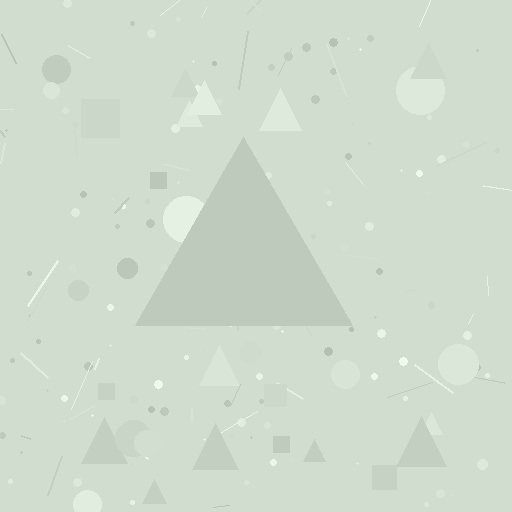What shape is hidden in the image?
A triangle is hidden in the image.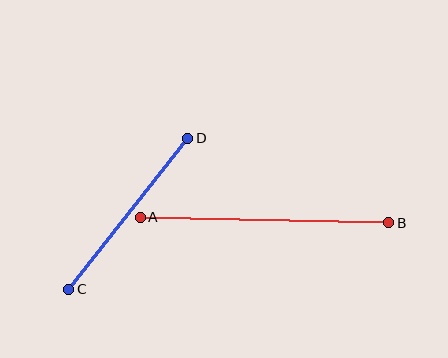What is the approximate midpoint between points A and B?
The midpoint is at approximately (265, 220) pixels.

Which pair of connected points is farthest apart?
Points A and B are farthest apart.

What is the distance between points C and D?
The distance is approximately 192 pixels.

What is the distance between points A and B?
The distance is approximately 248 pixels.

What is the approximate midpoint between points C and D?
The midpoint is at approximately (128, 214) pixels.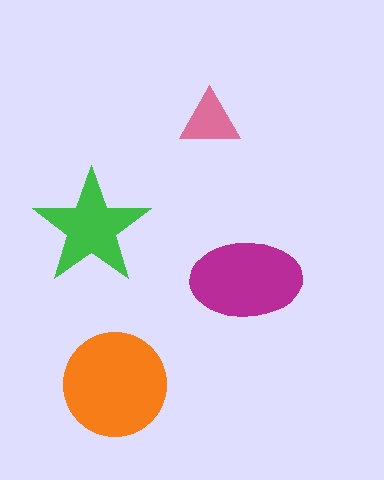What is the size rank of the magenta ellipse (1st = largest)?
2nd.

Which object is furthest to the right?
The magenta ellipse is rightmost.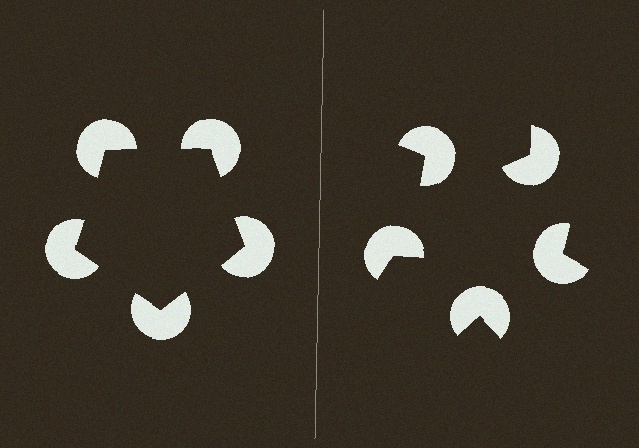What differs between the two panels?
The pac-man discs are positioned identically on both sides; only the wedge orientations differ. On the left they align to a pentagon; on the right they are misaligned.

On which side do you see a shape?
An illusory pentagon appears on the left side. On the right side the wedge cuts are rotated, so no coherent shape forms.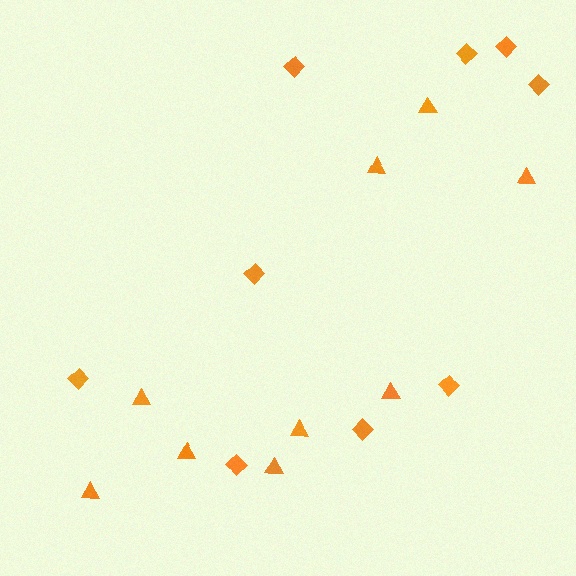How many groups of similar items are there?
There are 2 groups: one group of diamonds (9) and one group of triangles (9).